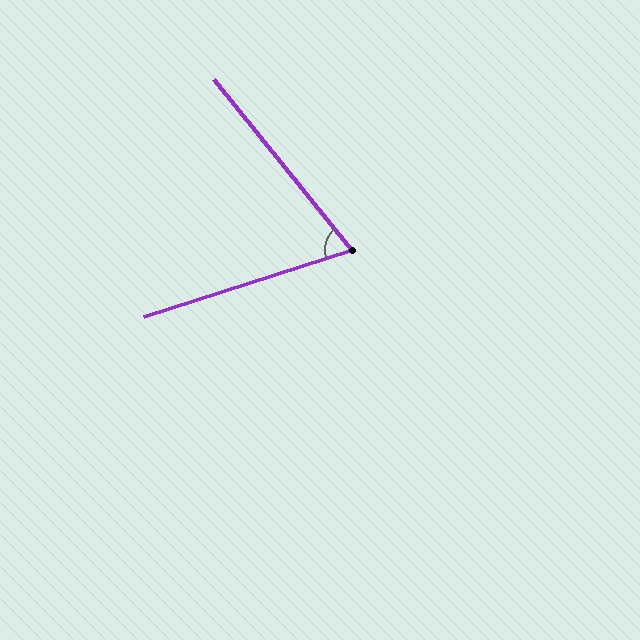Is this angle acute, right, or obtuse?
It is acute.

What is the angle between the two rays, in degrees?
Approximately 69 degrees.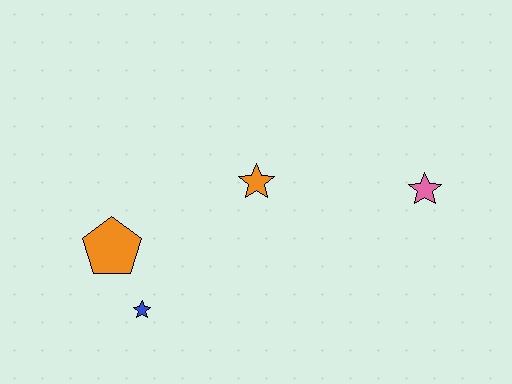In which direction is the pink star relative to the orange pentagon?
The pink star is to the right of the orange pentagon.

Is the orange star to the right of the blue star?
Yes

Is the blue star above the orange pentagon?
No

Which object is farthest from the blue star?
The pink star is farthest from the blue star.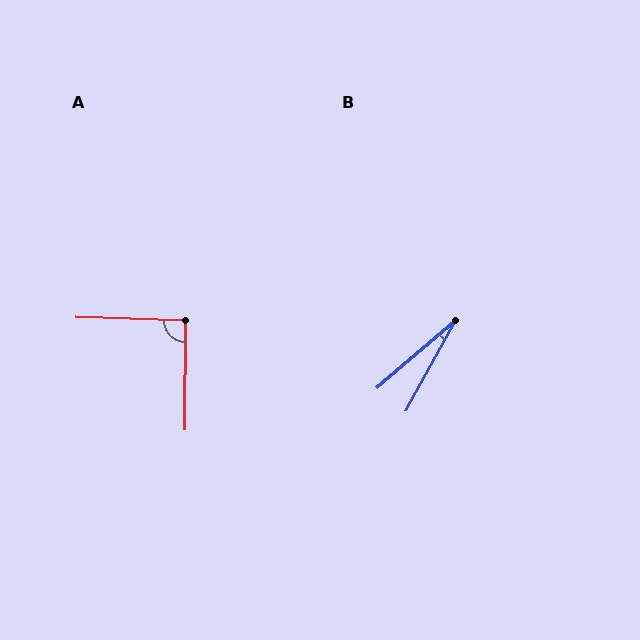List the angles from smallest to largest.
B (21°), A (92°).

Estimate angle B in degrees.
Approximately 21 degrees.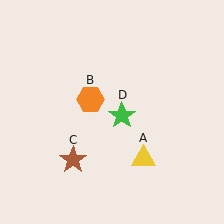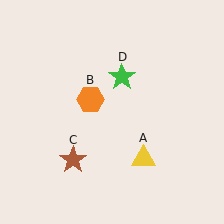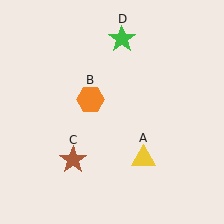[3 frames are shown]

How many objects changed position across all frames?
1 object changed position: green star (object D).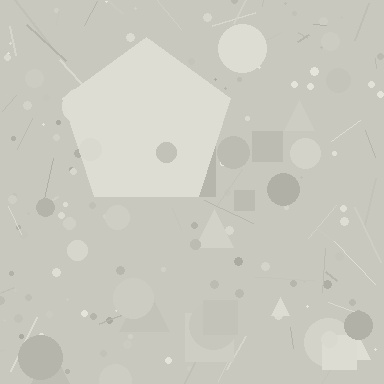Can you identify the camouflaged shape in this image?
The camouflaged shape is a pentagon.